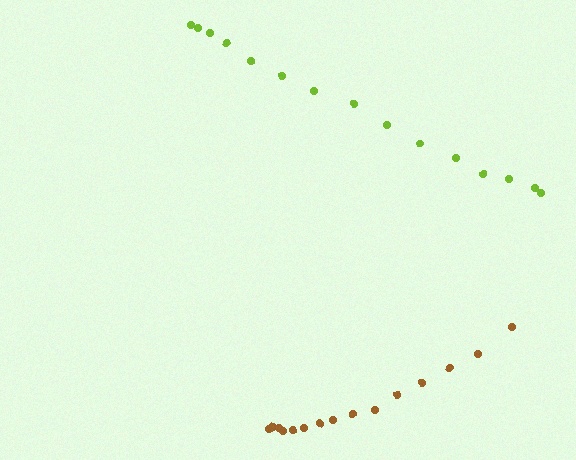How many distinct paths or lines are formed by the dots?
There are 2 distinct paths.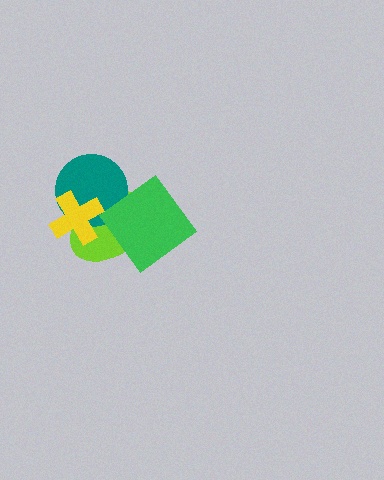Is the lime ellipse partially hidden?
Yes, it is partially covered by another shape.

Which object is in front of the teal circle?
The yellow cross is in front of the teal circle.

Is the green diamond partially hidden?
No, no other shape covers it.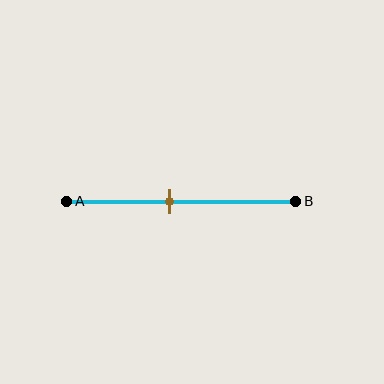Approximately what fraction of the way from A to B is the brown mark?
The brown mark is approximately 45% of the way from A to B.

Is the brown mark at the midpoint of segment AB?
No, the mark is at about 45% from A, not at the 50% midpoint.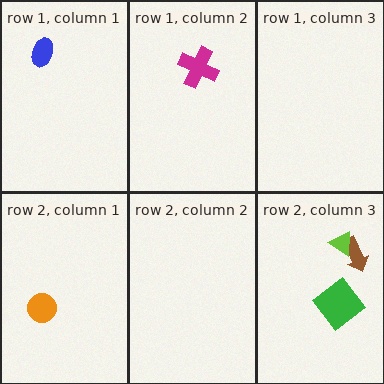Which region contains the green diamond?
The row 2, column 3 region.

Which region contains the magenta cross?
The row 1, column 2 region.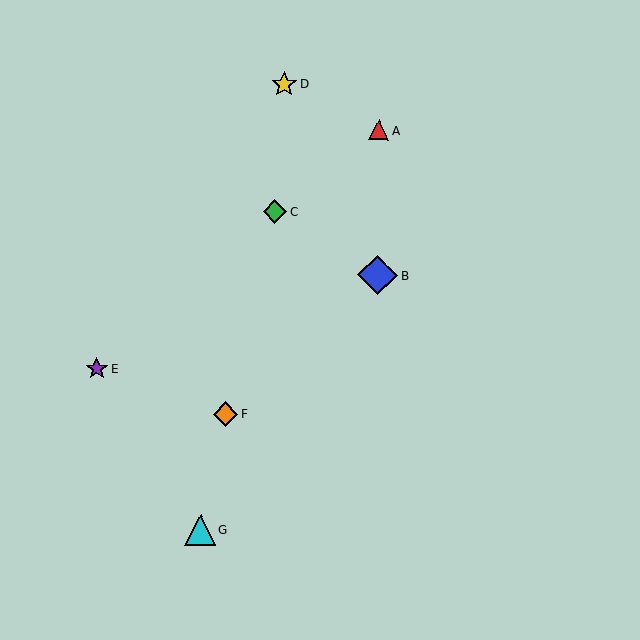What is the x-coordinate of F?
Object F is at x≈226.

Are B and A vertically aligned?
Yes, both are at x≈378.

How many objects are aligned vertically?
2 objects (A, B) are aligned vertically.